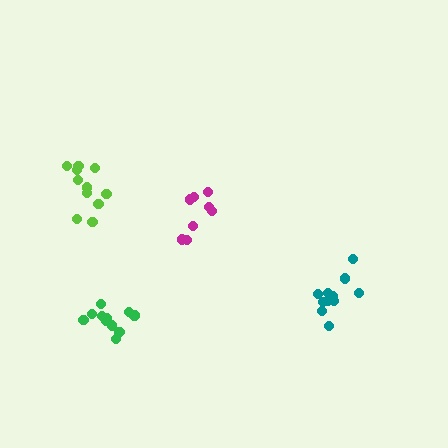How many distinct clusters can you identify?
There are 4 distinct clusters.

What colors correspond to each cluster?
The clusters are colored: teal, green, magenta, lime.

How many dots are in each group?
Group 1: 11 dots, Group 2: 11 dots, Group 3: 8 dots, Group 4: 11 dots (41 total).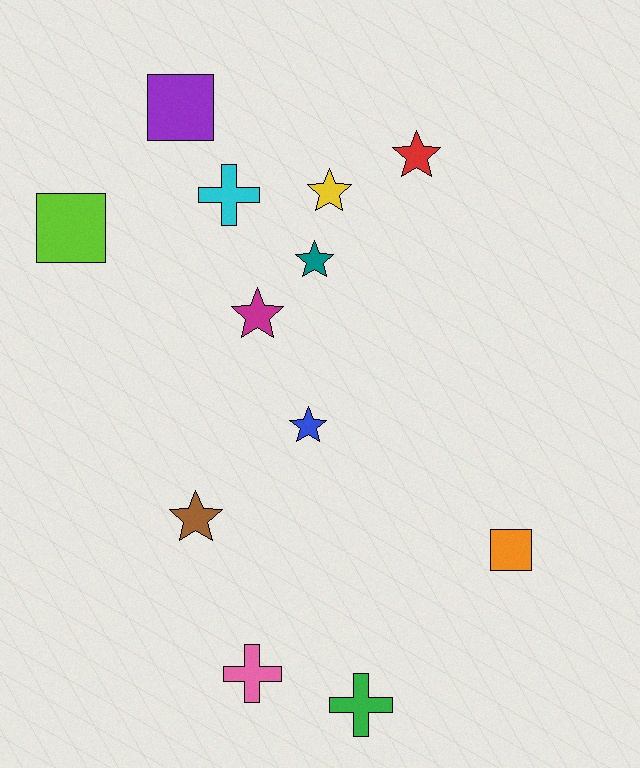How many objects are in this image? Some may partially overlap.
There are 12 objects.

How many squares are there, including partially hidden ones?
There are 3 squares.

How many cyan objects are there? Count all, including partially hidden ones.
There is 1 cyan object.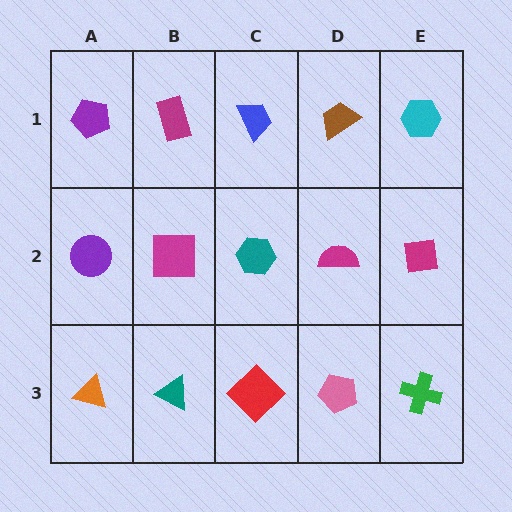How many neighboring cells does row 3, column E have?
2.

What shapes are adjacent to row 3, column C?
A teal hexagon (row 2, column C), a teal triangle (row 3, column B), a pink pentagon (row 3, column D).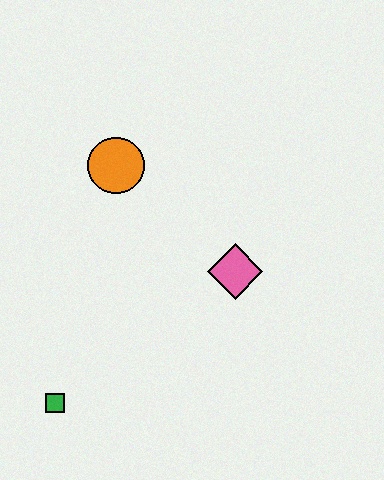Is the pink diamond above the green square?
Yes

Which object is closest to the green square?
The pink diamond is closest to the green square.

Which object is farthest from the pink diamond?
The green square is farthest from the pink diamond.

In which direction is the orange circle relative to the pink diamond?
The orange circle is to the left of the pink diamond.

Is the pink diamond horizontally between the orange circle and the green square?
No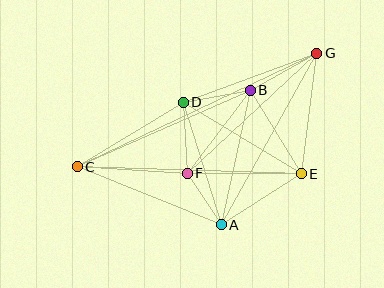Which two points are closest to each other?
Points A and F are closest to each other.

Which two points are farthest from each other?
Points C and G are farthest from each other.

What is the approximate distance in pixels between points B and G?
The distance between B and G is approximately 76 pixels.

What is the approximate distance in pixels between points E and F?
The distance between E and F is approximately 114 pixels.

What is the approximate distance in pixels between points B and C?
The distance between B and C is approximately 189 pixels.